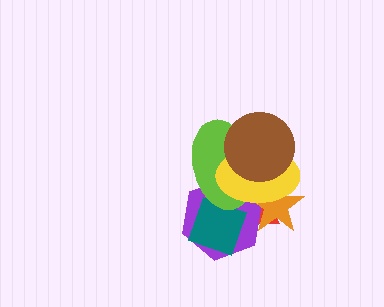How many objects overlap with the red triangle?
6 objects overlap with the red triangle.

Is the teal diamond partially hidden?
Yes, it is partially covered by another shape.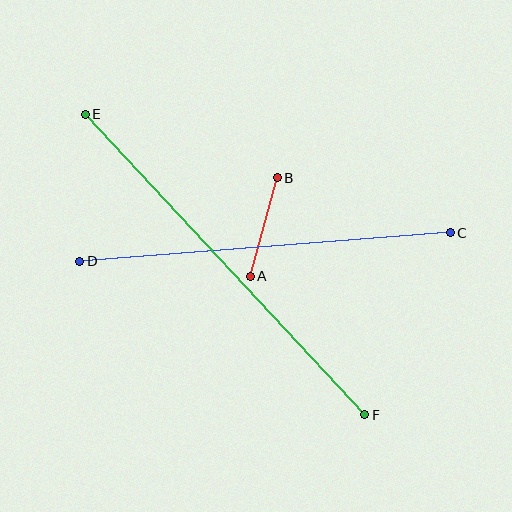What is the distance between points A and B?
The distance is approximately 102 pixels.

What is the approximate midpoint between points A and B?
The midpoint is at approximately (264, 227) pixels.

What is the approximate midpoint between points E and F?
The midpoint is at approximately (225, 264) pixels.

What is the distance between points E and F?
The distance is approximately 410 pixels.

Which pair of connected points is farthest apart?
Points E and F are farthest apart.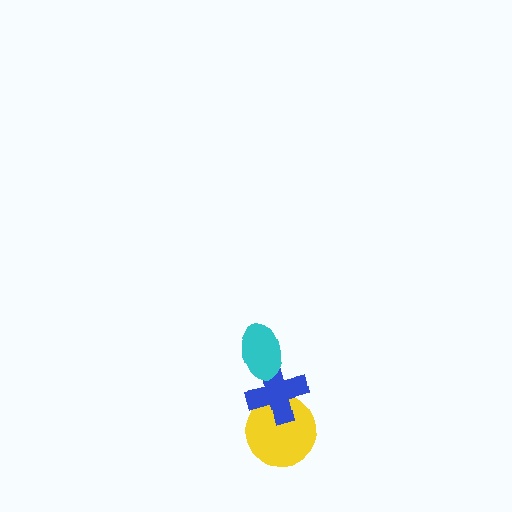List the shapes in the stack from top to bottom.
From top to bottom: the cyan ellipse, the blue cross, the yellow circle.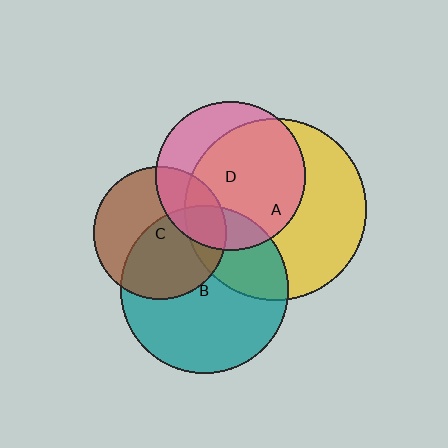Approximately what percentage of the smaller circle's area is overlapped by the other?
Approximately 20%.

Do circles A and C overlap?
Yes.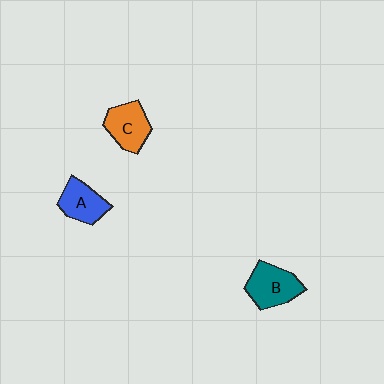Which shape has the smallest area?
Shape A (blue).